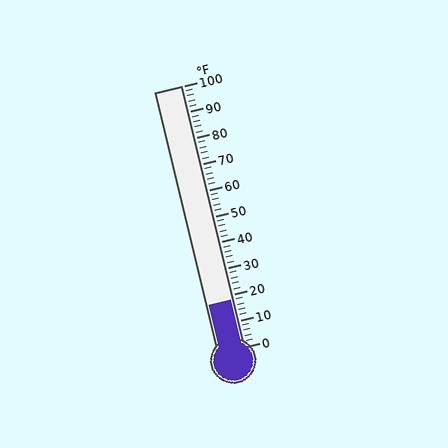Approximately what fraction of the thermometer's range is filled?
The thermometer is filled to approximately 20% of its range.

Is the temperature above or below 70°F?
The temperature is below 70°F.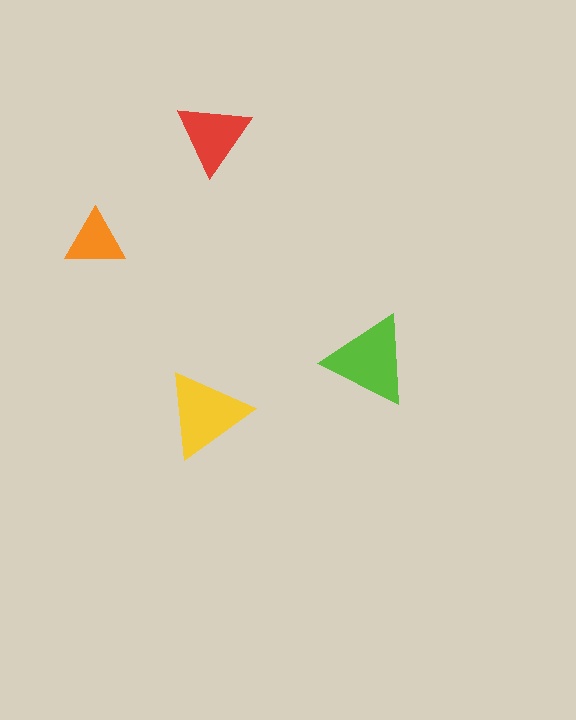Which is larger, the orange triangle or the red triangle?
The red one.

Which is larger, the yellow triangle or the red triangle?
The yellow one.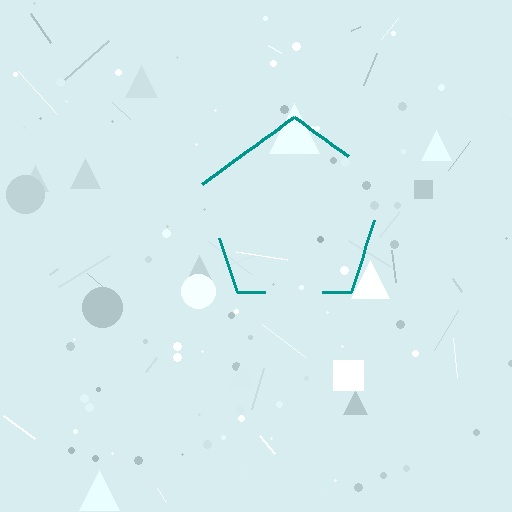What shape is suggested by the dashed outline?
The dashed outline suggests a pentagon.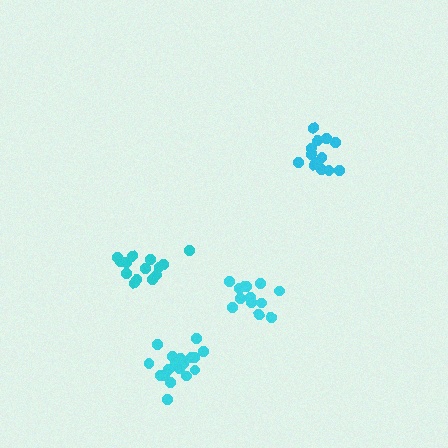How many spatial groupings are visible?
There are 4 spatial groupings.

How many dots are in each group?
Group 1: 13 dots, Group 2: 14 dots, Group 3: 14 dots, Group 4: 18 dots (59 total).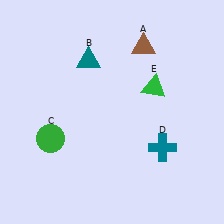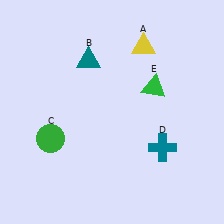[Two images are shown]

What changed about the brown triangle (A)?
In Image 1, A is brown. In Image 2, it changed to yellow.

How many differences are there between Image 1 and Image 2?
There is 1 difference between the two images.